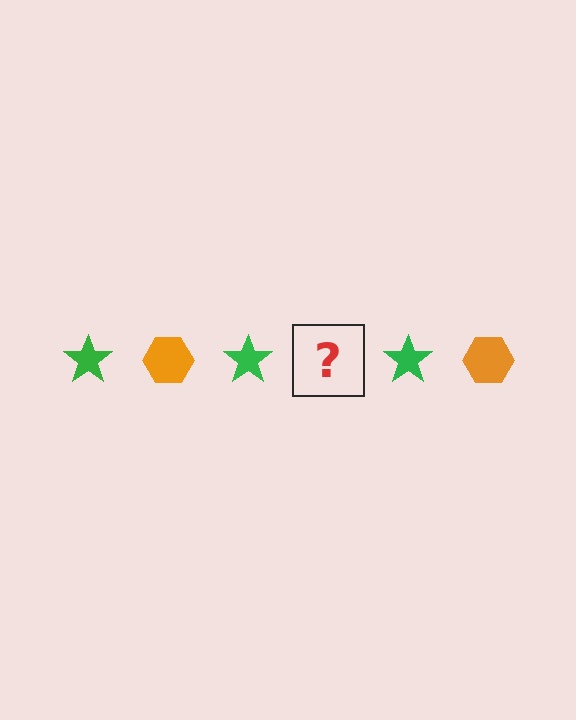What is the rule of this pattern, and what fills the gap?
The rule is that the pattern alternates between green star and orange hexagon. The gap should be filled with an orange hexagon.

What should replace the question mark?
The question mark should be replaced with an orange hexagon.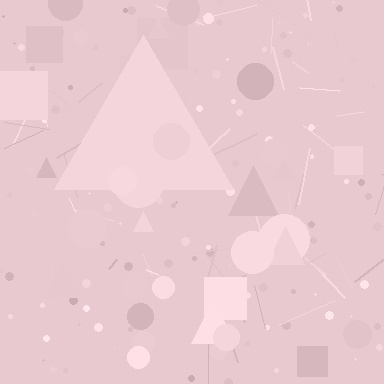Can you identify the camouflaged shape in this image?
The camouflaged shape is a triangle.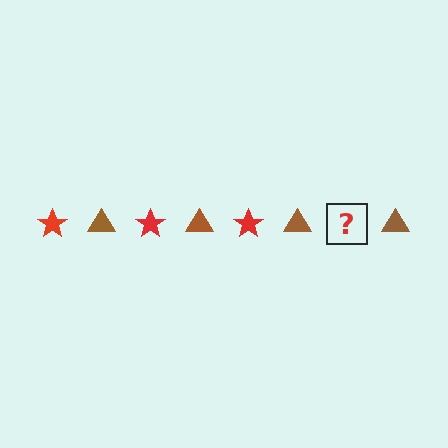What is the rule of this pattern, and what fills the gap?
The rule is that the pattern alternates between red star and brown triangle. The gap should be filled with a red star.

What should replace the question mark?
The question mark should be replaced with a red star.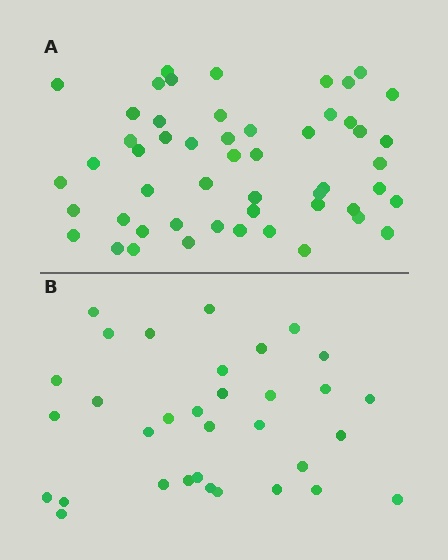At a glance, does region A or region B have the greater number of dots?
Region A (the top region) has more dots.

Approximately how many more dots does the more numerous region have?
Region A has approximately 20 more dots than region B.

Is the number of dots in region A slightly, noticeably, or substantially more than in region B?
Region A has substantially more. The ratio is roughly 1.6 to 1.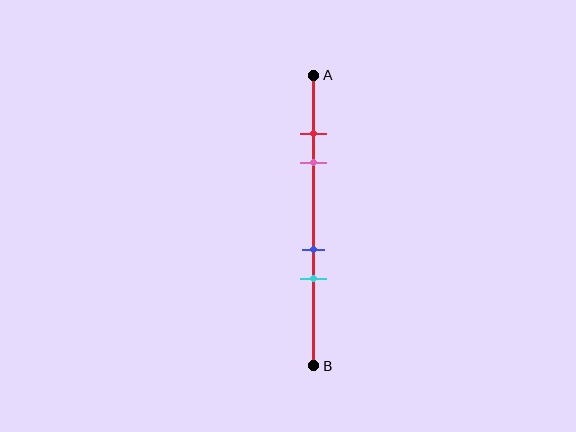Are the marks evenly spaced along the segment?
No, the marks are not evenly spaced.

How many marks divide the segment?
There are 4 marks dividing the segment.